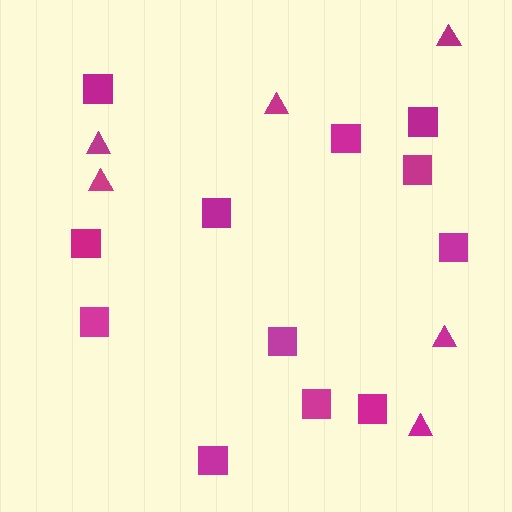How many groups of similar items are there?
There are 2 groups: one group of triangles (6) and one group of squares (12).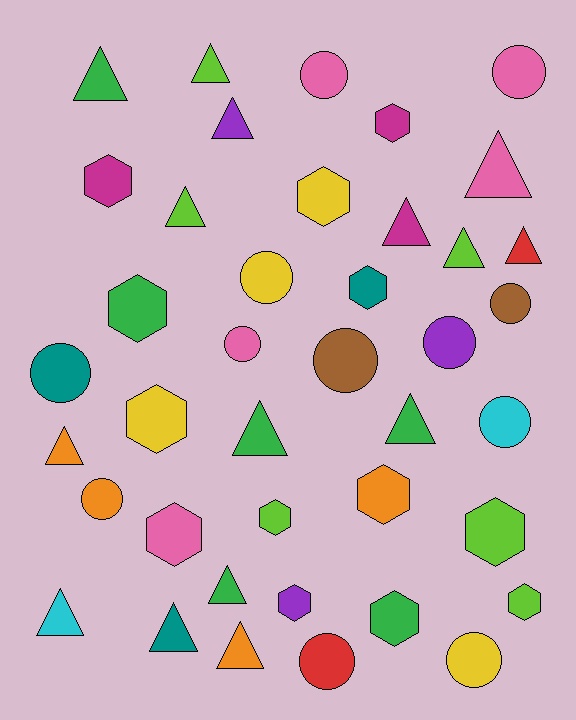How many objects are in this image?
There are 40 objects.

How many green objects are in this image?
There are 6 green objects.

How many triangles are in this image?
There are 15 triangles.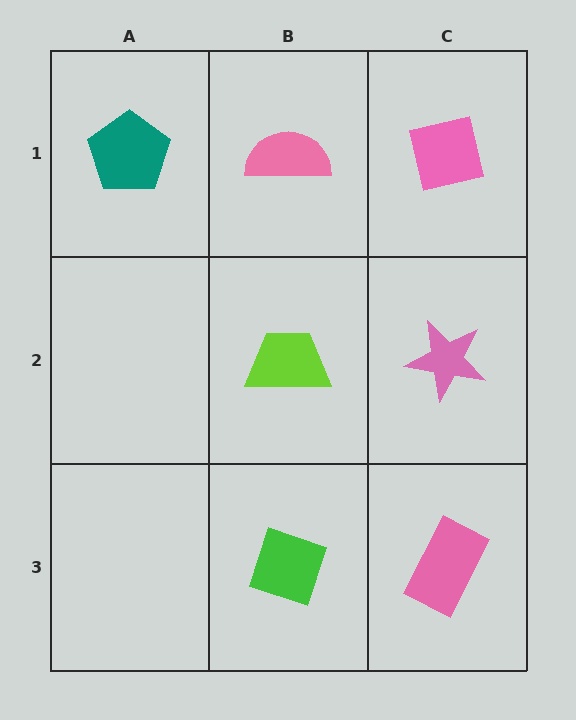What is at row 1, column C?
A pink square.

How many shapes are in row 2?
2 shapes.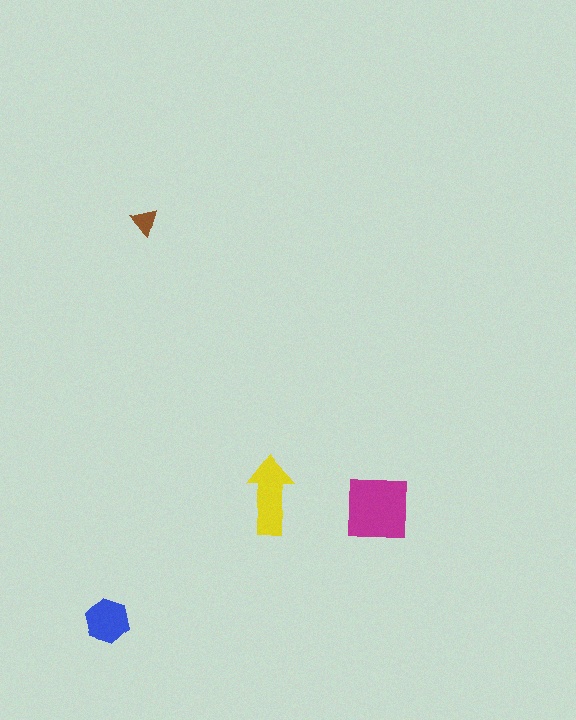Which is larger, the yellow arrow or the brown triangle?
The yellow arrow.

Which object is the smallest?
The brown triangle.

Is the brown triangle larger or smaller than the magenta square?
Smaller.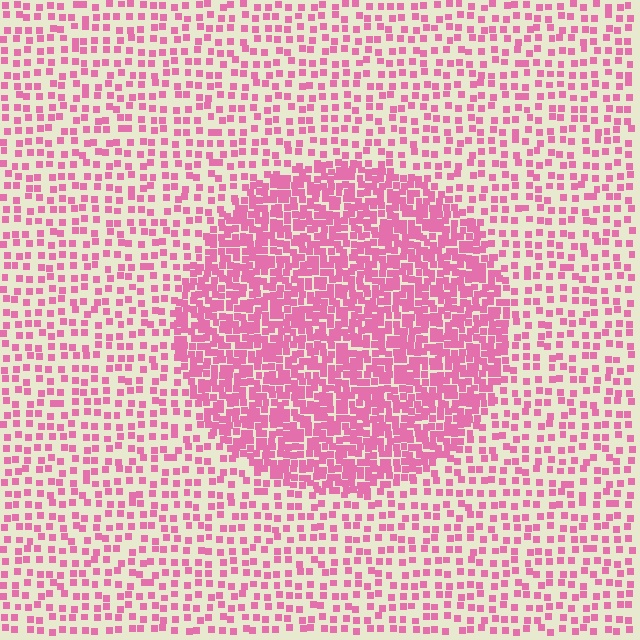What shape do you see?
I see a circle.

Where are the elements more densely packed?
The elements are more densely packed inside the circle boundary.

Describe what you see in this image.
The image contains small pink elements arranged at two different densities. A circle-shaped region is visible where the elements are more densely packed than the surrounding area.